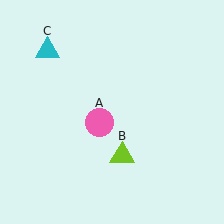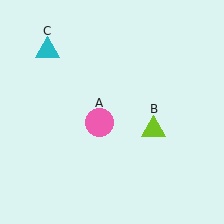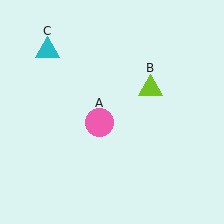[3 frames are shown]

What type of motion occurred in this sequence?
The lime triangle (object B) rotated counterclockwise around the center of the scene.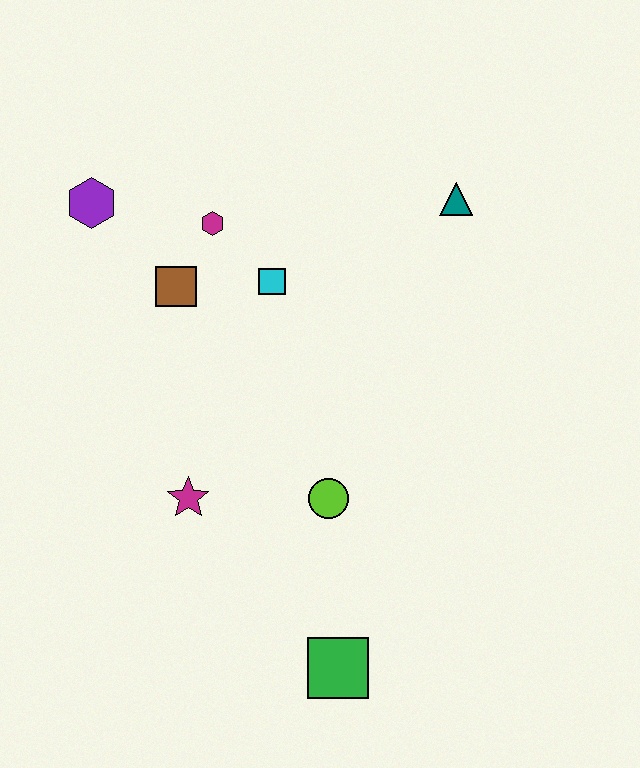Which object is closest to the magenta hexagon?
The brown square is closest to the magenta hexagon.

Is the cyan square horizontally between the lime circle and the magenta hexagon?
Yes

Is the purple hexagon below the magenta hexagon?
No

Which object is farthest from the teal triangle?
The green square is farthest from the teal triangle.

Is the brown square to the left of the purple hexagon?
No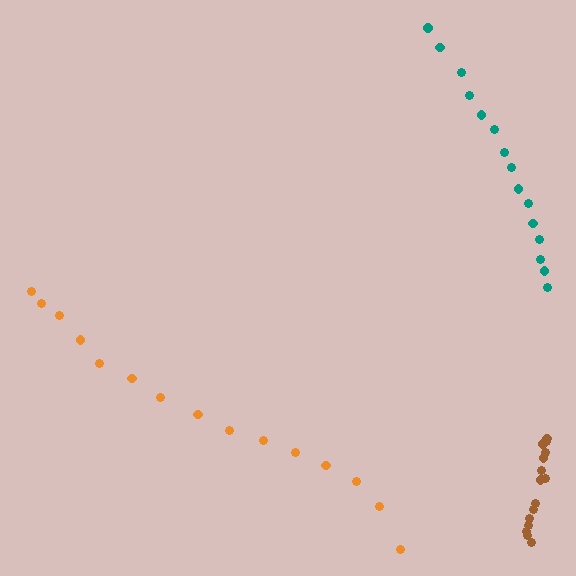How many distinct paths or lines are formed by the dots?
There are 3 distinct paths.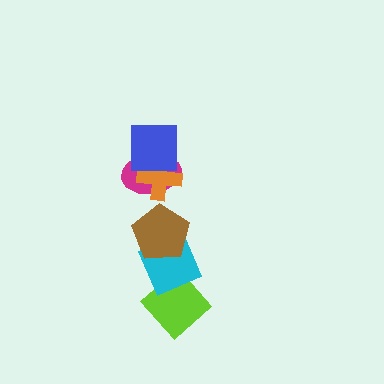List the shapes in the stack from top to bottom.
From top to bottom: the blue square, the orange cross, the magenta ellipse, the brown pentagon, the cyan diamond, the lime diamond.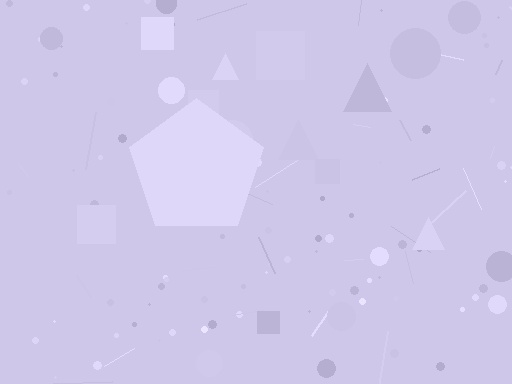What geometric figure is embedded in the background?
A pentagon is embedded in the background.